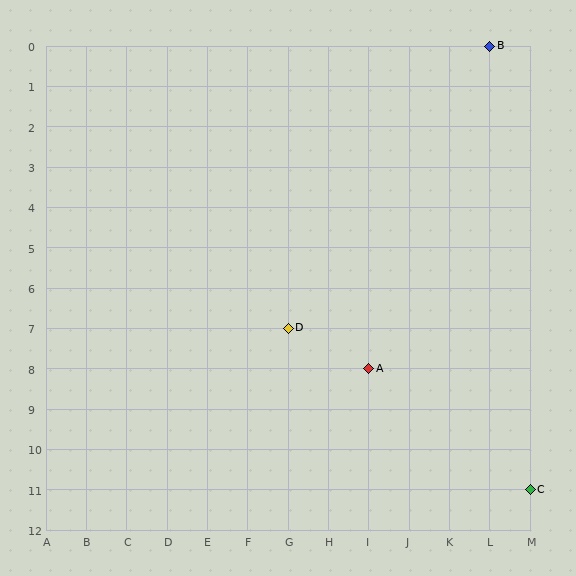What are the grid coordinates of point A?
Point A is at grid coordinates (I, 8).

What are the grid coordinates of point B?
Point B is at grid coordinates (L, 0).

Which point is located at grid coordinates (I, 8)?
Point A is at (I, 8).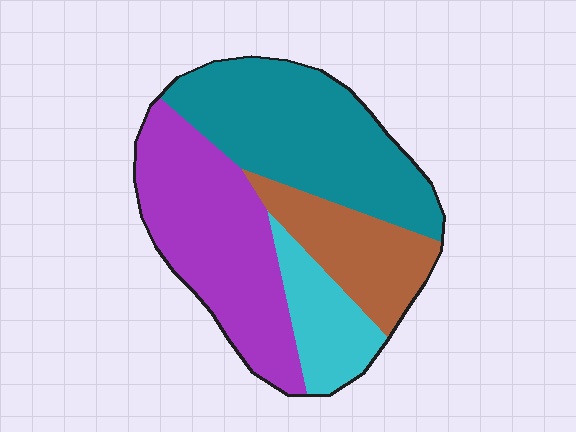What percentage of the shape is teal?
Teal covers 35% of the shape.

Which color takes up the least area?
Cyan, at roughly 15%.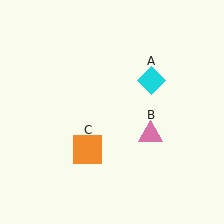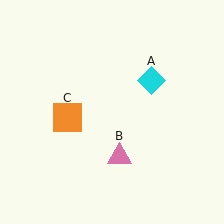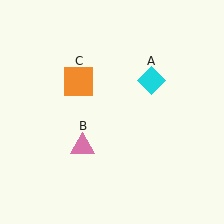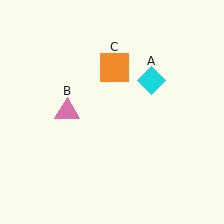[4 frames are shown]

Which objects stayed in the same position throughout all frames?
Cyan diamond (object A) remained stationary.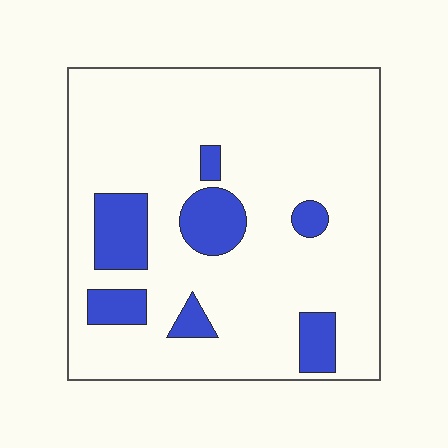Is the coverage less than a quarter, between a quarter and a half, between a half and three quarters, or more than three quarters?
Less than a quarter.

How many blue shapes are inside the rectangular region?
7.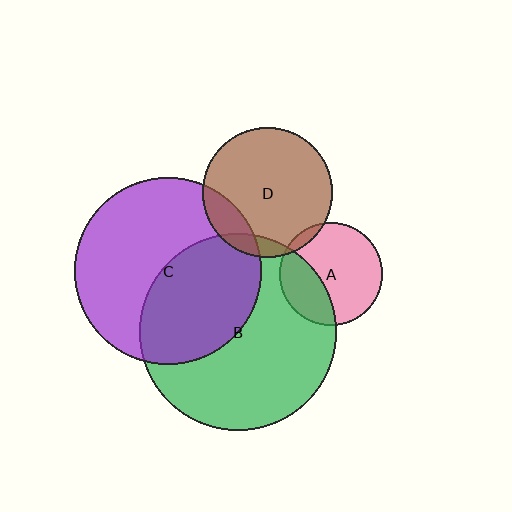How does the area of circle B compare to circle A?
Approximately 3.6 times.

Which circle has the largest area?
Circle B (green).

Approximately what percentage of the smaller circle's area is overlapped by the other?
Approximately 30%.